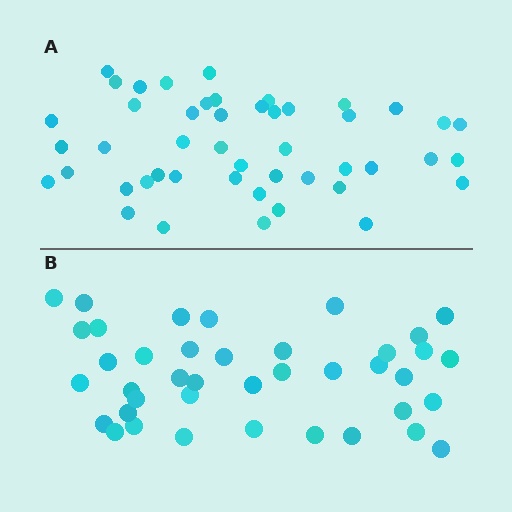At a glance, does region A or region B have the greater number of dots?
Region A (the top region) has more dots.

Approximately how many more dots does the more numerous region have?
Region A has roughly 8 or so more dots than region B.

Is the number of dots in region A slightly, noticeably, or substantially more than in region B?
Region A has only slightly more — the two regions are fairly close. The ratio is roughly 1.2 to 1.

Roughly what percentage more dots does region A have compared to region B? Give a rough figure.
About 20% more.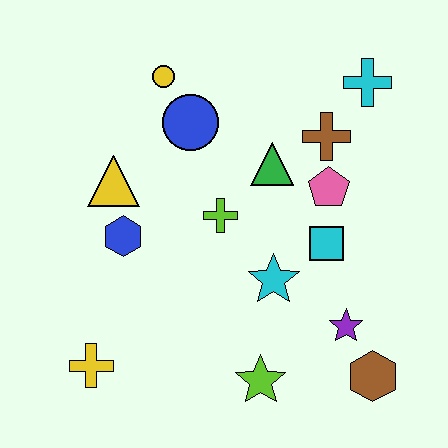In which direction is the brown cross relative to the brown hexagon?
The brown cross is above the brown hexagon.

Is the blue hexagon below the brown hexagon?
No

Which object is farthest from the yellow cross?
The cyan cross is farthest from the yellow cross.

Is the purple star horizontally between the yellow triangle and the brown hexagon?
Yes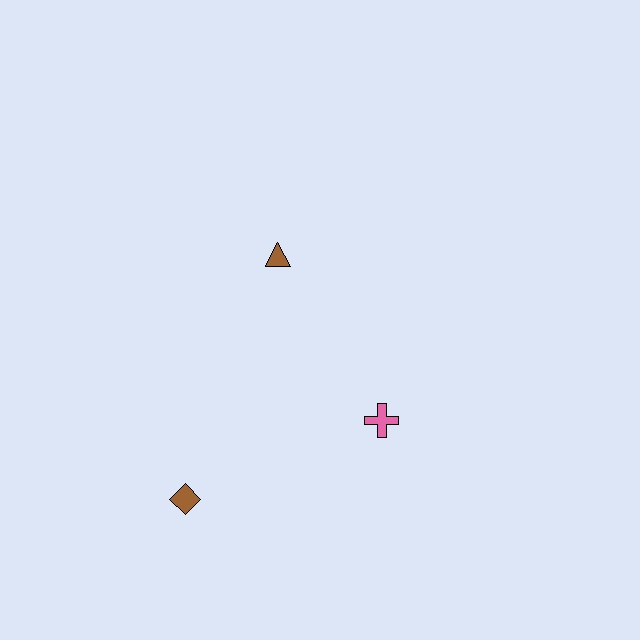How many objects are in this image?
There are 3 objects.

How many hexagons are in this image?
There are no hexagons.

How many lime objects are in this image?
There are no lime objects.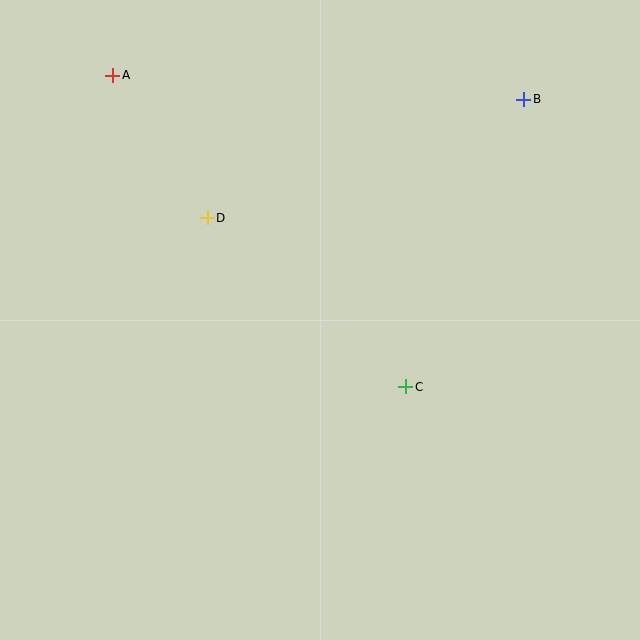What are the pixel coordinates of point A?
Point A is at (113, 75).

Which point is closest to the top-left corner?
Point A is closest to the top-left corner.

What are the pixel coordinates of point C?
Point C is at (406, 387).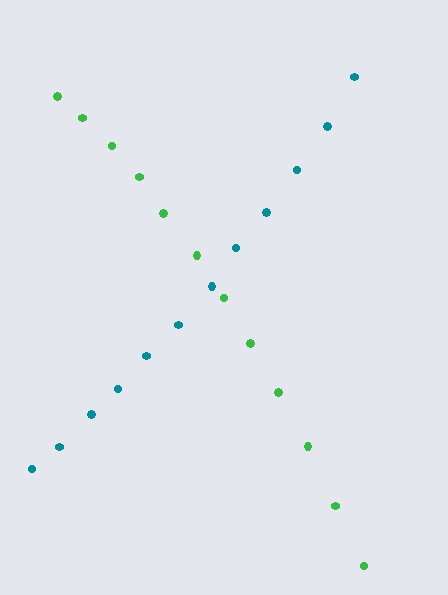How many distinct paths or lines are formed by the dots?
There are 2 distinct paths.